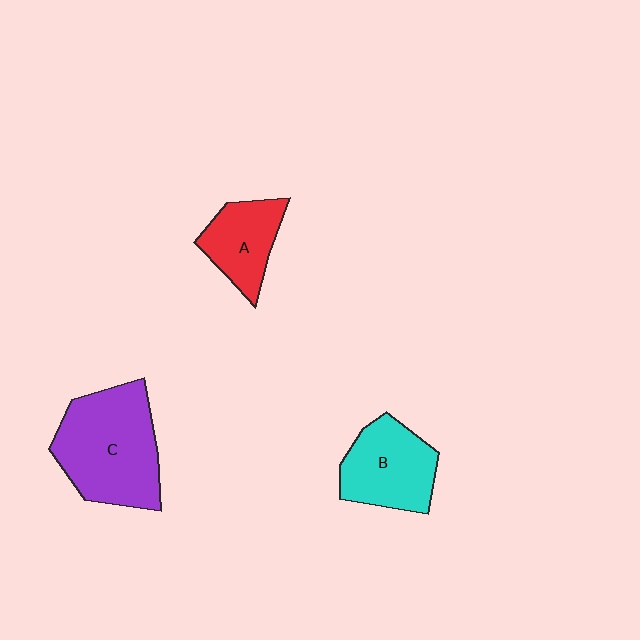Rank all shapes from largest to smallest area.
From largest to smallest: C (purple), B (cyan), A (red).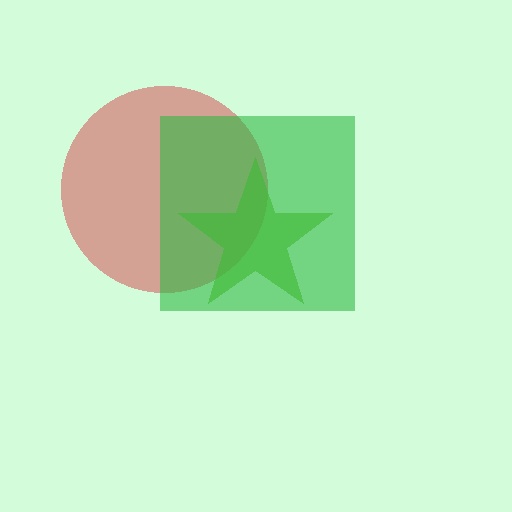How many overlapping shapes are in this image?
There are 3 overlapping shapes in the image.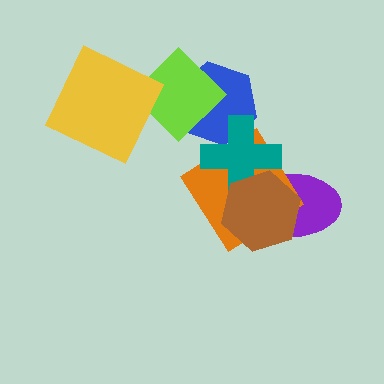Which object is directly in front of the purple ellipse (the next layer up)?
The orange diamond is directly in front of the purple ellipse.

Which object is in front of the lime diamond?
The yellow square is in front of the lime diamond.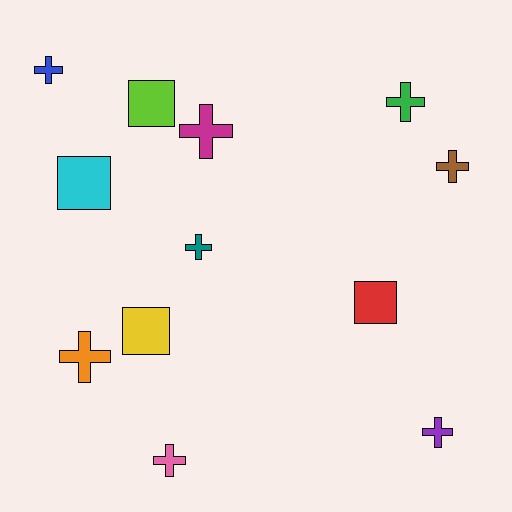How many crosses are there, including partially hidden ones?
There are 8 crosses.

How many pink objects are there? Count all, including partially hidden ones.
There is 1 pink object.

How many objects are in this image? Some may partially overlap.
There are 12 objects.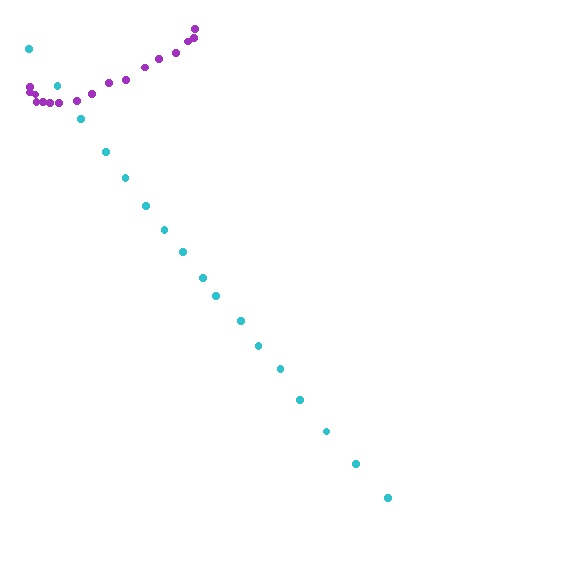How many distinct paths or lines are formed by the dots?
There are 2 distinct paths.